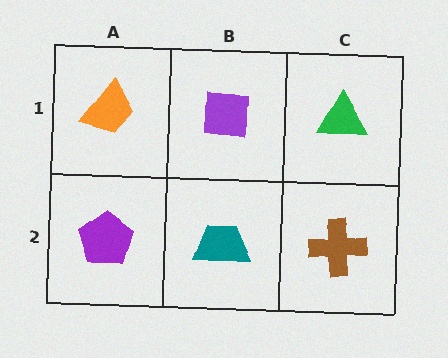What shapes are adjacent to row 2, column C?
A green triangle (row 1, column C), a teal trapezoid (row 2, column B).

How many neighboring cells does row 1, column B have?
3.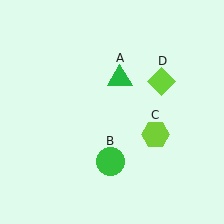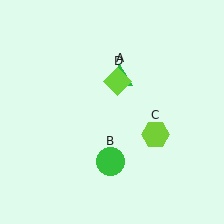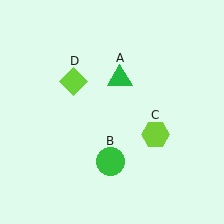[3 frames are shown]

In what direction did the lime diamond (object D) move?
The lime diamond (object D) moved left.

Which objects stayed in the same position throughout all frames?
Green triangle (object A) and green circle (object B) and lime hexagon (object C) remained stationary.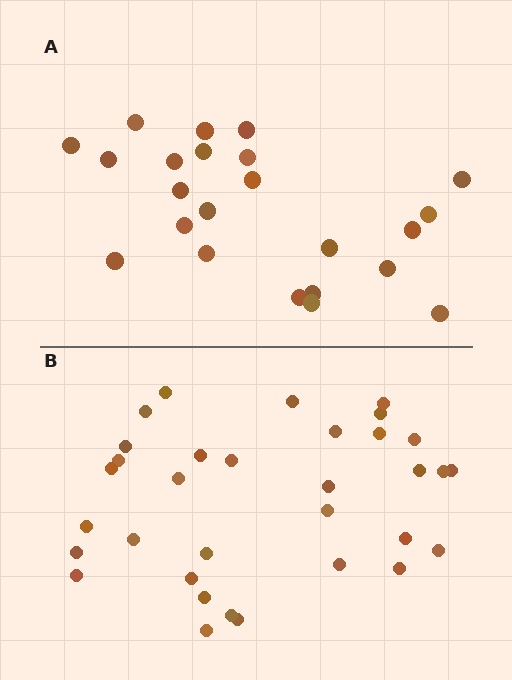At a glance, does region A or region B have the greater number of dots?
Region B (the bottom region) has more dots.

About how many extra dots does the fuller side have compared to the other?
Region B has roughly 10 or so more dots than region A.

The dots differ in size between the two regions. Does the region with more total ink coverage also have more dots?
No. Region A has more total ink coverage because its dots are larger, but region B actually contains more individual dots. Total area can be misleading — the number of items is what matters here.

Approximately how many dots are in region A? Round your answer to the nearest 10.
About 20 dots. (The exact count is 23, which rounds to 20.)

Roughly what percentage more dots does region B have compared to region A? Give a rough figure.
About 45% more.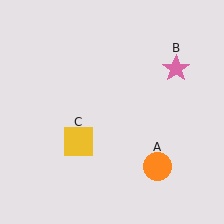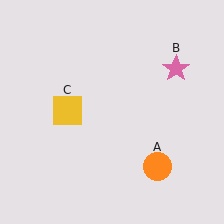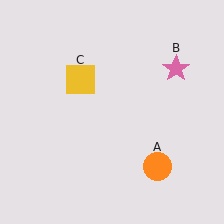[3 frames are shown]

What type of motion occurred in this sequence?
The yellow square (object C) rotated clockwise around the center of the scene.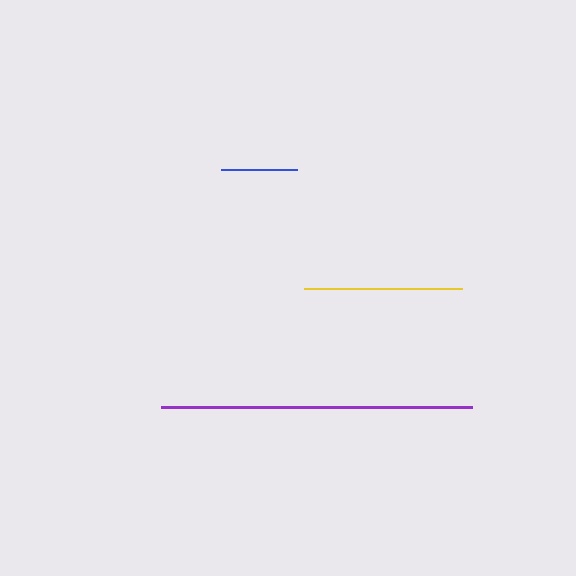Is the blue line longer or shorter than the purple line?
The purple line is longer than the blue line.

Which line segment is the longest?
The purple line is the longest at approximately 311 pixels.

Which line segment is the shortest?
The blue line is the shortest at approximately 76 pixels.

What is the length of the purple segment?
The purple segment is approximately 311 pixels long.